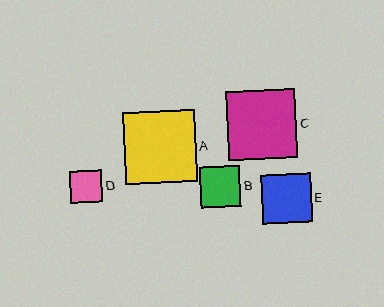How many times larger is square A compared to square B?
Square A is approximately 1.8 times the size of square B.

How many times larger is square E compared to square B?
Square E is approximately 1.2 times the size of square B.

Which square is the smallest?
Square D is the smallest with a size of approximately 32 pixels.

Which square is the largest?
Square A is the largest with a size of approximately 72 pixels.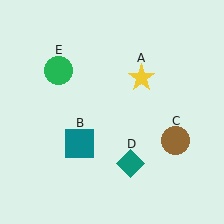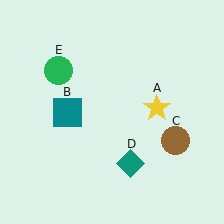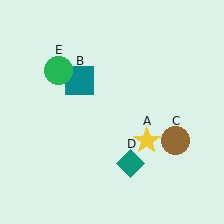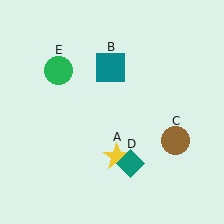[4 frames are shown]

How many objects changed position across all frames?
2 objects changed position: yellow star (object A), teal square (object B).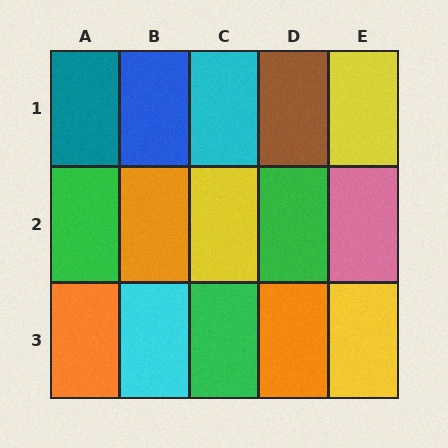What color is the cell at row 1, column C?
Cyan.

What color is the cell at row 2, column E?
Pink.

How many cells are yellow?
3 cells are yellow.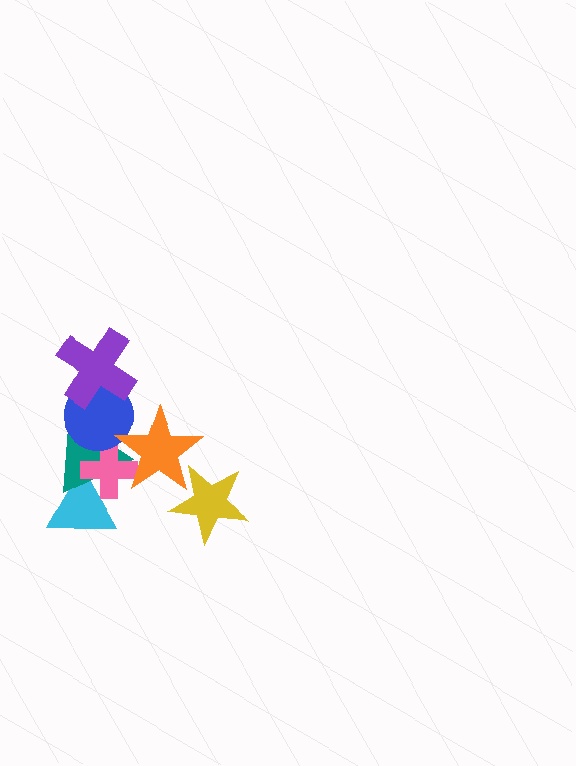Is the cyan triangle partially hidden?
Yes, it is partially covered by another shape.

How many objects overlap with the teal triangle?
4 objects overlap with the teal triangle.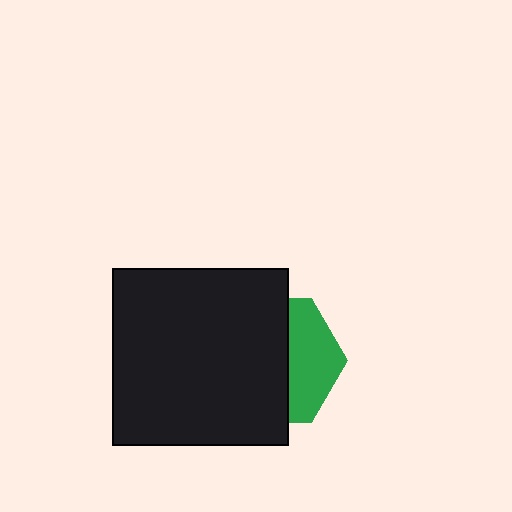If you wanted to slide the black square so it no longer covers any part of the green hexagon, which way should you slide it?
Slide it left — that is the most direct way to separate the two shapes.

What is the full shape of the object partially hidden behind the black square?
The partially hidden object is a green hexagon.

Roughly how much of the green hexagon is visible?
A small part of it is visible (roughly 37%).